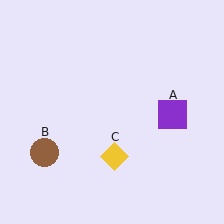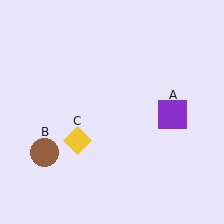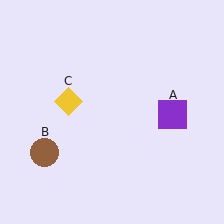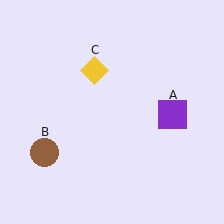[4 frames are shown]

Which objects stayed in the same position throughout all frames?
Purple square (object A) and brown circle (object B) remained stationary.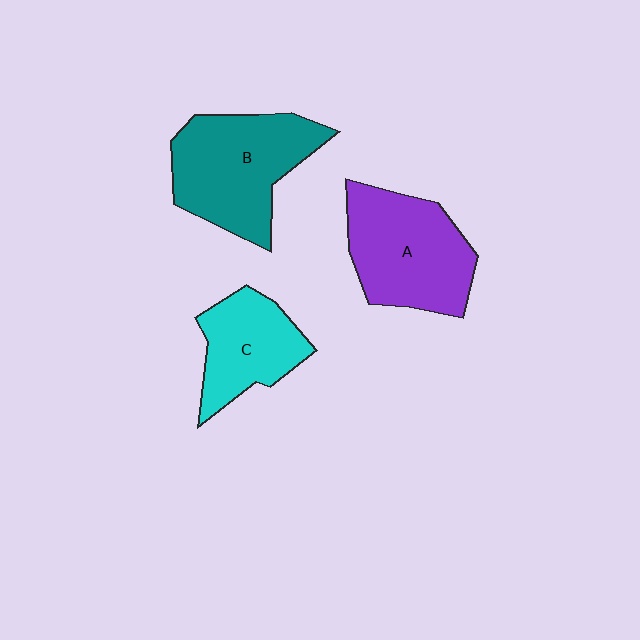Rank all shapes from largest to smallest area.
From largest to smallest: B (teal), A (purple), C (cyan).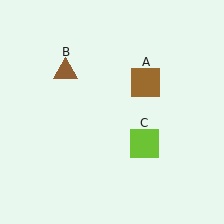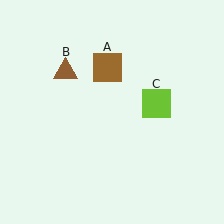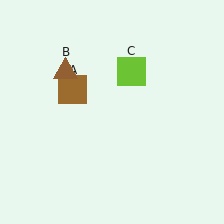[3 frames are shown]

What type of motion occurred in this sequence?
The brown square (object A), lime square (object C) rotated counterclockwise around the center of the scene.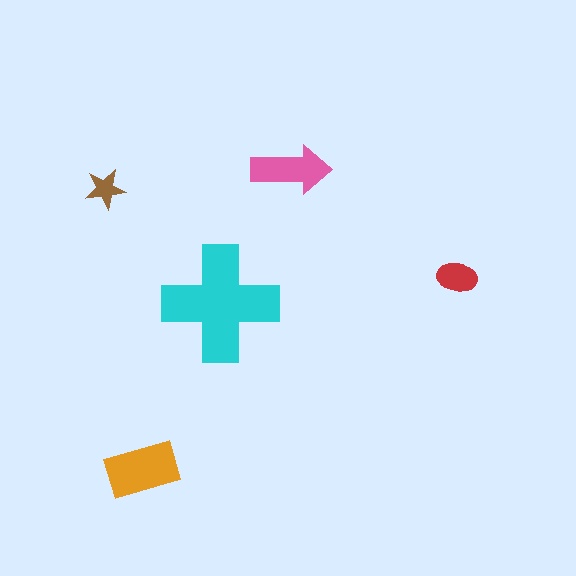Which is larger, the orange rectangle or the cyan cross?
The cyan cross.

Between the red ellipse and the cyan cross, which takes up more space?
The cyan cross.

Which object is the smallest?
The brown star.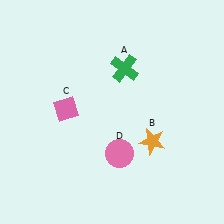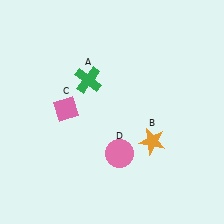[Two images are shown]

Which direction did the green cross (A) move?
The green cross (A) moved left.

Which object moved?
The green cross (A) moved left.